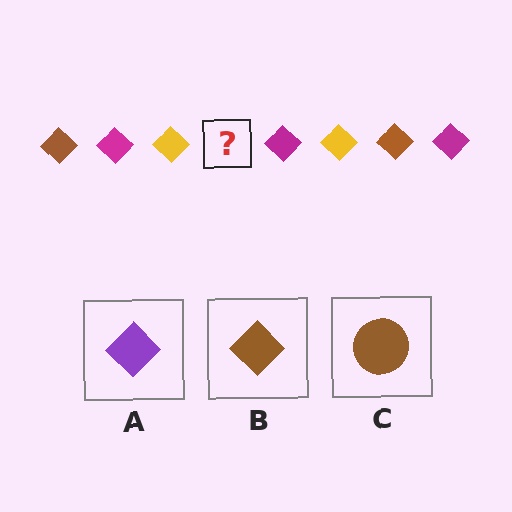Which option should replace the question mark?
Option B.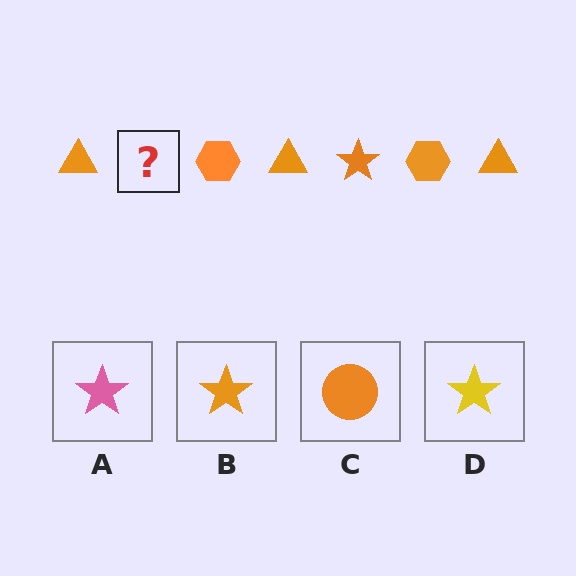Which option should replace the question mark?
Option B.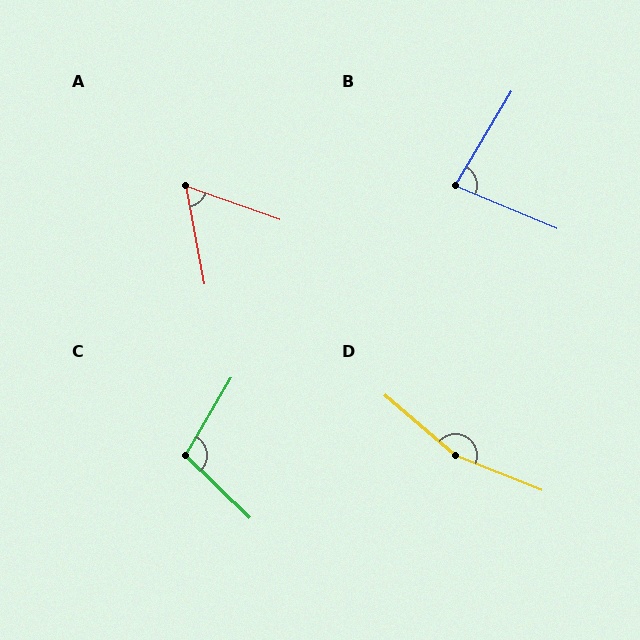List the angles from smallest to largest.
A (60°), B (82°), C (104°), D (161°).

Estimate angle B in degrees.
Approximately 82 degrees.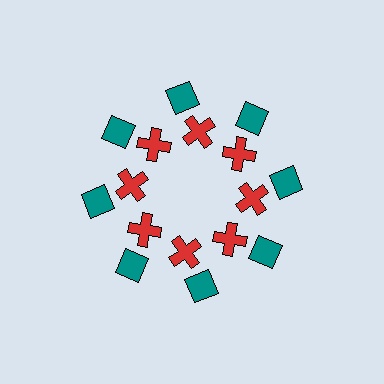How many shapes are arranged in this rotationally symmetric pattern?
There are 16 shapes, arranged in 8 groups of 2.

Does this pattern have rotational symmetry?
Yes, this pattern has 8-fold rotational symmetry. It looks the same after rotating 45 degrees around the center.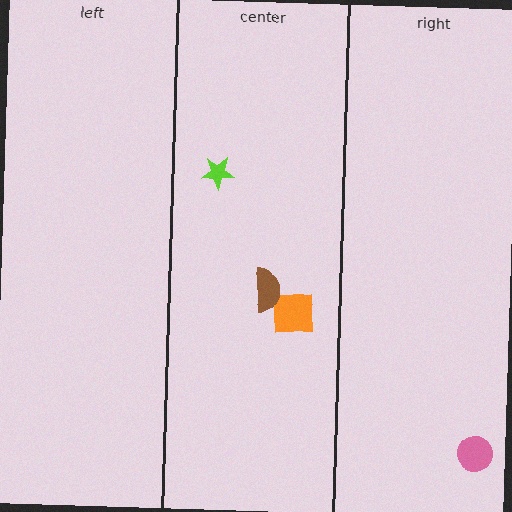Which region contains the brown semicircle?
The center region.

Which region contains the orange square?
The center region.